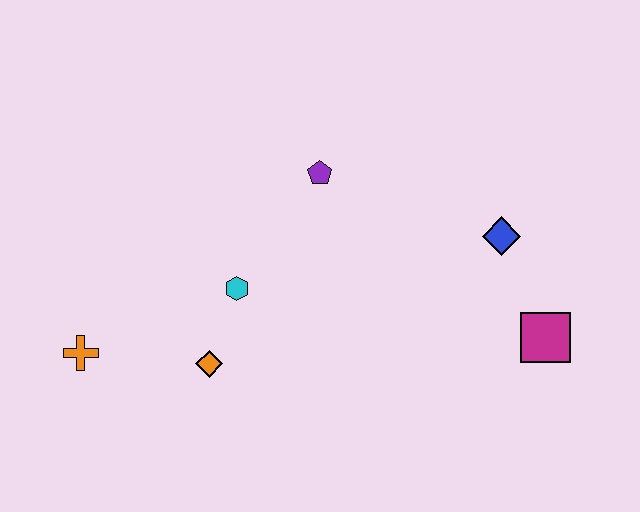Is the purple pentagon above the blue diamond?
Yes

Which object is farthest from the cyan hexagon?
The magenta square is farthest from the cyan hexagon.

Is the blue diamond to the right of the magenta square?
No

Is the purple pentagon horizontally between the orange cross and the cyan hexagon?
No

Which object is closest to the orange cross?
The orange diamond is closest to the orange cross.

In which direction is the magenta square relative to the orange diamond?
The magenta square is to the right of the orange diamond.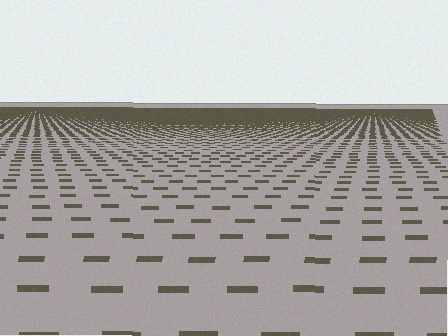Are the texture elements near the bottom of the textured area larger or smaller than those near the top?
Larger. Near the bottom, elements are closer to the viewer and appear at a bigger on-screen size.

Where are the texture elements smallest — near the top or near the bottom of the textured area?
Near the top.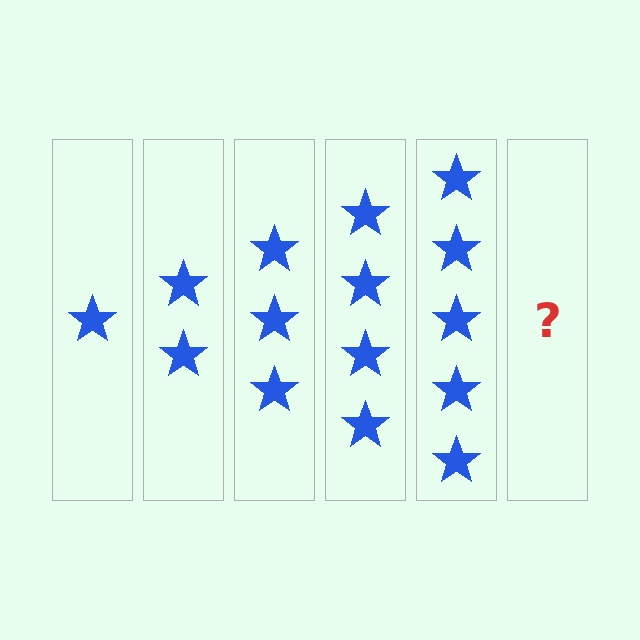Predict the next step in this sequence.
The next step is 6 stars.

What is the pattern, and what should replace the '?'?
The pattern is that each step adds one more star. The '?' should be 6 stars.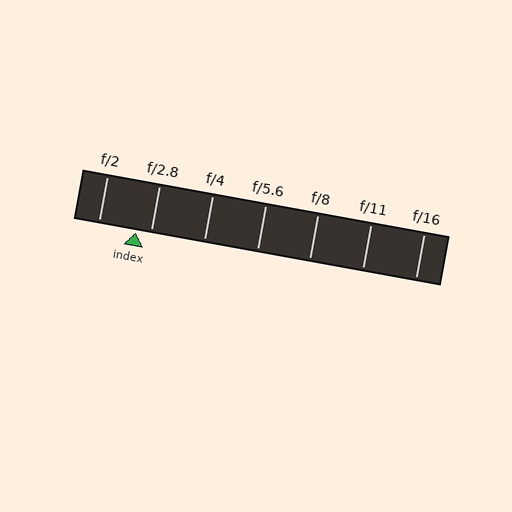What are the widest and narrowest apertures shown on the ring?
The widest aperture shown is f/2 and the narrowest is f/16.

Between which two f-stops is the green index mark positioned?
The index mark is between f/2 and f/2.8.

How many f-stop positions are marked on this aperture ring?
There are 7 f-stop positions marked.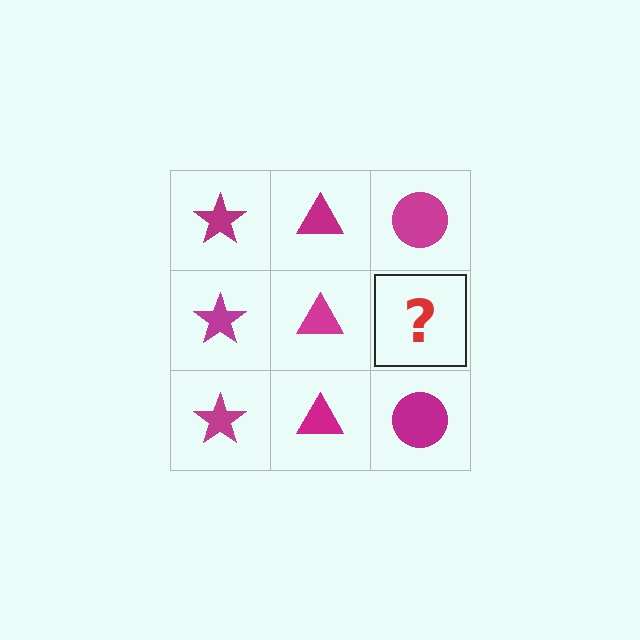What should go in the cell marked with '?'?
The missing cell should contain a magenta circle.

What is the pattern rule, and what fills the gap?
The rule is that each column has a consistent shape. The gap should be filled with a magenta circle.